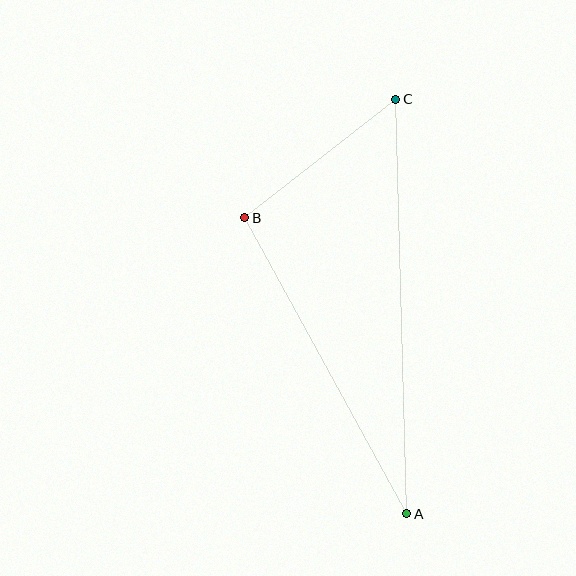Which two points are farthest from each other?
Points A and C are farthest from each other.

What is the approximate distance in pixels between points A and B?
The distance between A and B is approximately 337 pixels.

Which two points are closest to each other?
Points B and C are closest to each other.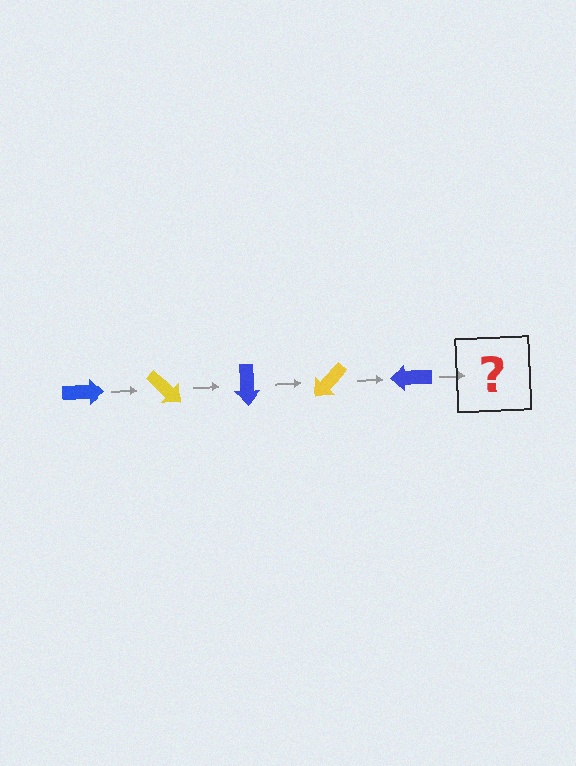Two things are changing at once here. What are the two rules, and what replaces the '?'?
The two rules are that it rotates 45 degrees each step and the color cycles through blue and yellow. The '?' should be a yellow arrow, rotated 225 degrees from the start.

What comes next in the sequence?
The next element should be a yellow arrow, rotated 225 degrees from the start.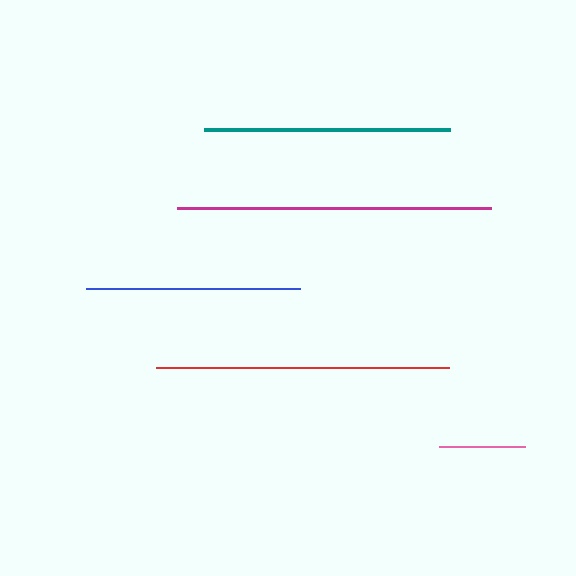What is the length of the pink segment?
The pink segment is approximately 86 pixels long.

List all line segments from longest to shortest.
From longest to shortest: magenta, red, teal, blue, pink.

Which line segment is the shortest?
The pink line is the shortest at approximately 86 pixels.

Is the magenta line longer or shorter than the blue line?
The magenta line is longer than the blue line.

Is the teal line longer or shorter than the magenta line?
The magenta line is longer than the teal line.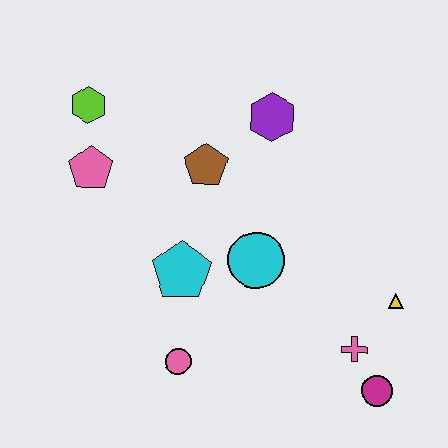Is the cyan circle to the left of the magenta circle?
Yes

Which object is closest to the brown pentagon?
The purple hexagon is closest to the brown pentagon.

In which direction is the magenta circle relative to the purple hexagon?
The magenta circle is below the purple hexagon.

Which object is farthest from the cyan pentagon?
The magenta circle is farthest from the cyan pentagon.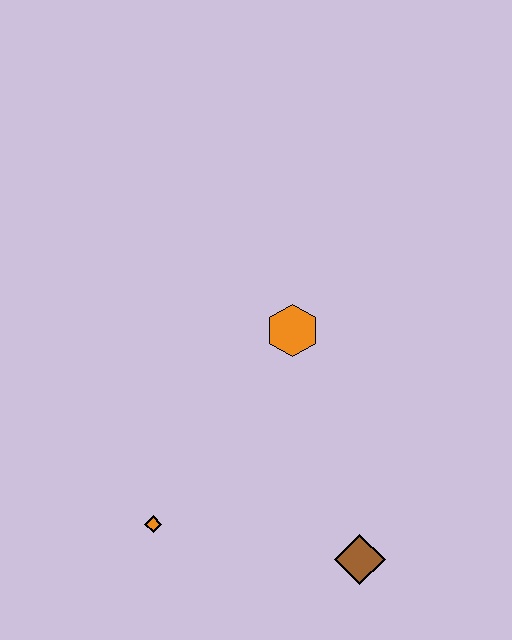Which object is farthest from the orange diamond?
The orange hexagon is farthest from the orange diamond.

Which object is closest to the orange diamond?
The brown diamond is closest to the orange diamond.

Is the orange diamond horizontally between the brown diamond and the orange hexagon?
No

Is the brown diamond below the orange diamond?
Yes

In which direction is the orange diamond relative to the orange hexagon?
The orange diamond is below the orange hexagon.